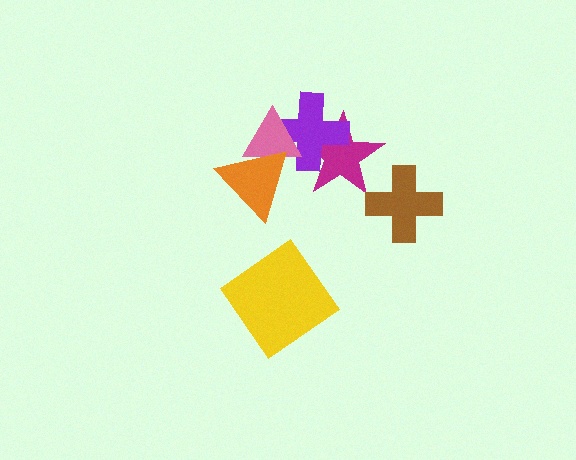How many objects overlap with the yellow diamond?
0 objects overlap with the yellow diamond.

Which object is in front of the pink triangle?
The orange triangle is in front of the pink triangle.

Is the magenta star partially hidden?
Yes, it is partially covered by another shape.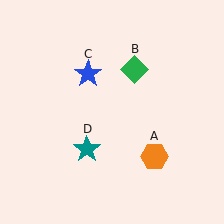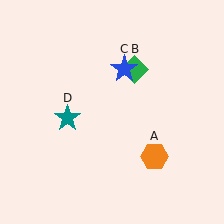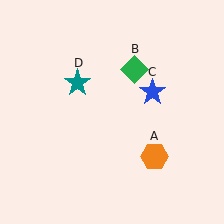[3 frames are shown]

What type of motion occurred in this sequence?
The blue star (object C), teal star (object D) rotated clockwise around the center of the scene.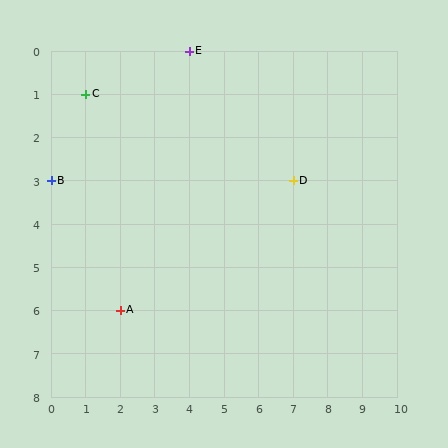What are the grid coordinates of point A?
Point A is at grid coordinates (2, 6).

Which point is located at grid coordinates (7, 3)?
Point D is at (7, 3).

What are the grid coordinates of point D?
Point D is at grid coordinates (7, 3).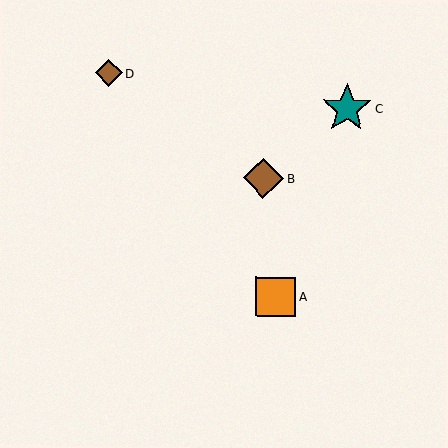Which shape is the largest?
The teal star (labeled C) is the largest.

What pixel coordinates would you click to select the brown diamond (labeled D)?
Click at (109, 73) to select the brown diamond D.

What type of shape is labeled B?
Shape B is a brown diamond.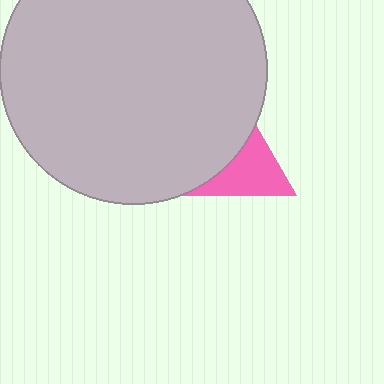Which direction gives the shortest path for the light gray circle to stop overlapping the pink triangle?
Moving left gives the shortest separation.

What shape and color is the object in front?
The object in front is a light gray circle.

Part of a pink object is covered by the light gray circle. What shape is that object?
It is a triangle.